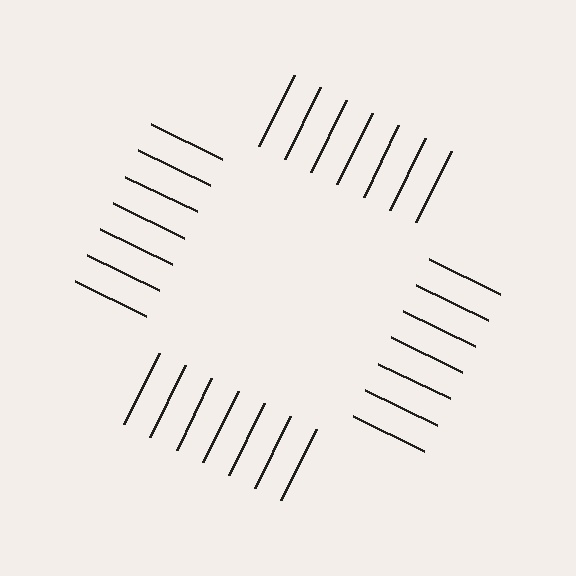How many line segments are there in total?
28 — 7 along each of the 4 edges.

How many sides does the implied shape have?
4 sides — the line-ends trace a square.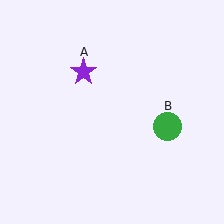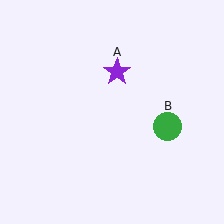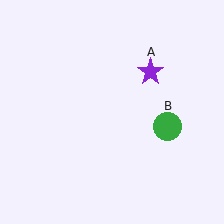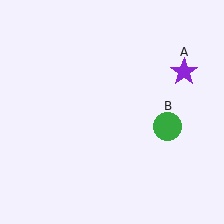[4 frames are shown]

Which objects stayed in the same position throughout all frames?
Green circle (object B) remained stationary.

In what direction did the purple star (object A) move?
The purple star (object A) moved right.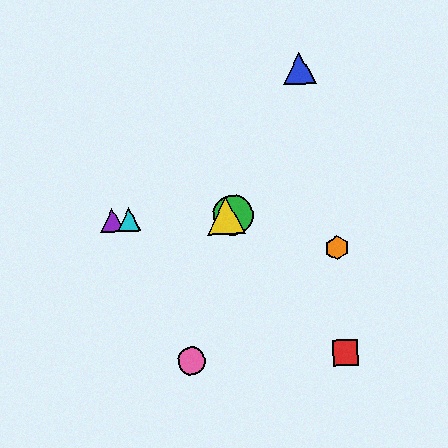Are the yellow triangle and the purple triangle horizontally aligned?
Yes, both are at y≈215.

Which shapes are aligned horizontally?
The green circle, the yellow triangle, the purple triangle, the cyan triangle are aligned horizontally.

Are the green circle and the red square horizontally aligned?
No, the green circle is at y≈215 and the red square is at y≈353.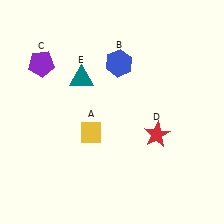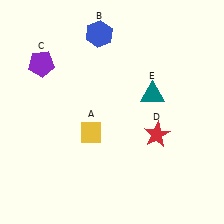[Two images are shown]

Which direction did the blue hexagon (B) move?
The blue hexagon (B) moved up.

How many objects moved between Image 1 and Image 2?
2 objects moved between the two images.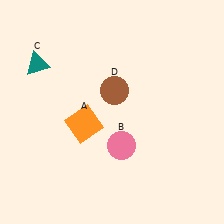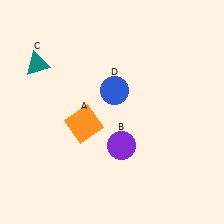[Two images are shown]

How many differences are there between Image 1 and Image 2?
There are 2 differences between the two images.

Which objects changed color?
B changed from pink to purple. D changed from brown to blue.